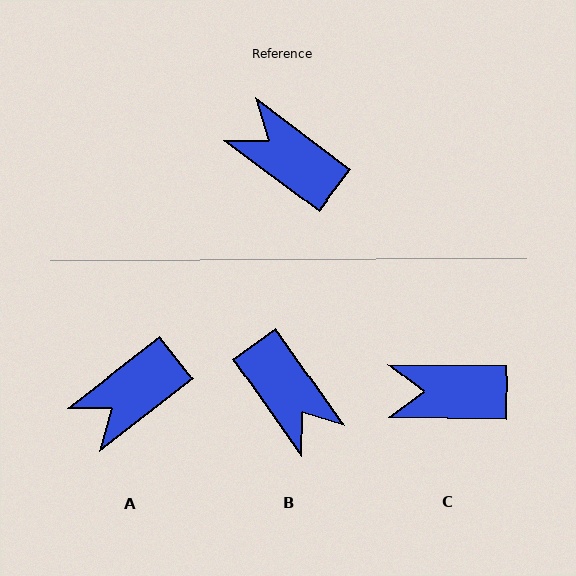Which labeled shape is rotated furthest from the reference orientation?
B, about 162 degrees away.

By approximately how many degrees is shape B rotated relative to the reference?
Approximately 162 degrees counter-clockwise.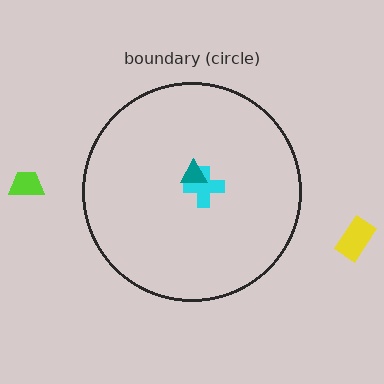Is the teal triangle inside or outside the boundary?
Inside.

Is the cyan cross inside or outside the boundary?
Inside.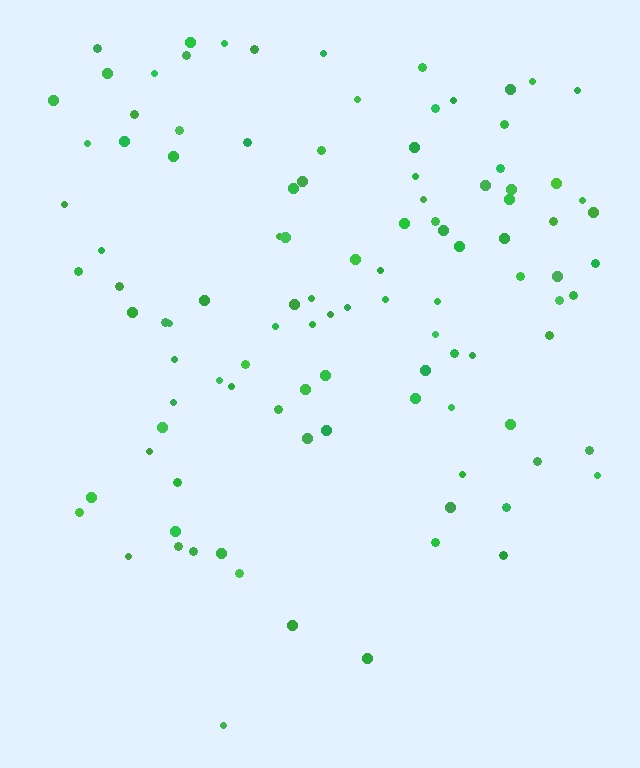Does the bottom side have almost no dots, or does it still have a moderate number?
Still a moderate number, just noticeably fewer than the top.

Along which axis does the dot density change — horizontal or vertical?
Vertical.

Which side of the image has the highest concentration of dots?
The top.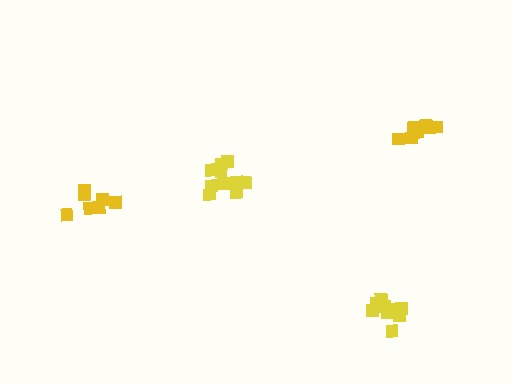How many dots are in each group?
Group 1: 10 dots, Group 2: 10 dots, Group 3: 11 dots, Group 4: 7 dots (38 total).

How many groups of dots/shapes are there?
There are 4 groups.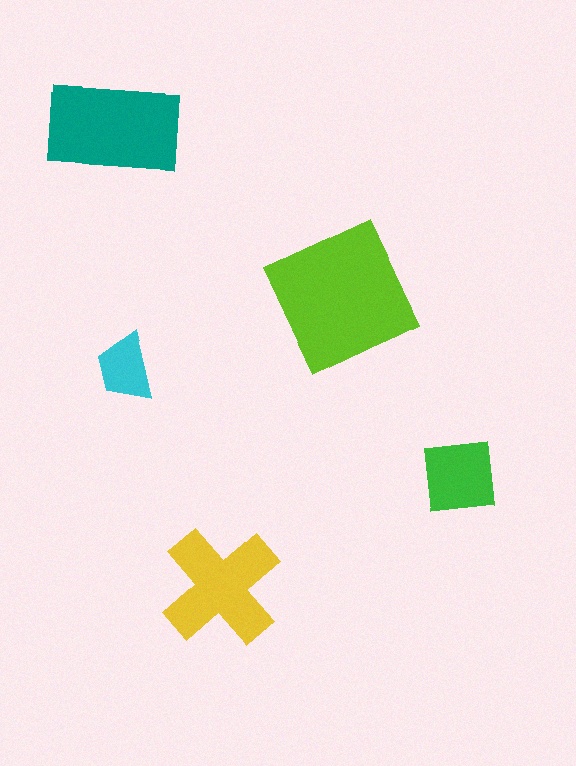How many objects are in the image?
There are 5 objects in the image.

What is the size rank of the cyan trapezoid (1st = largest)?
5th.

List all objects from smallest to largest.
The cyan trapezoid, the green square, the yellow cross, the teal rectangle, the lime square.